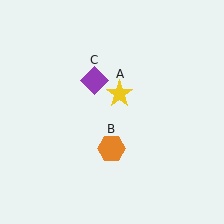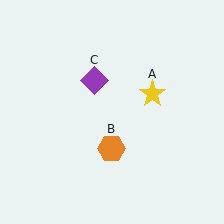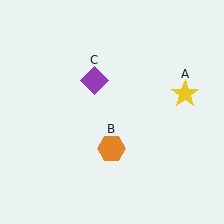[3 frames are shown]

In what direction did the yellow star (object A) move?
The yellow star (object A) moved right.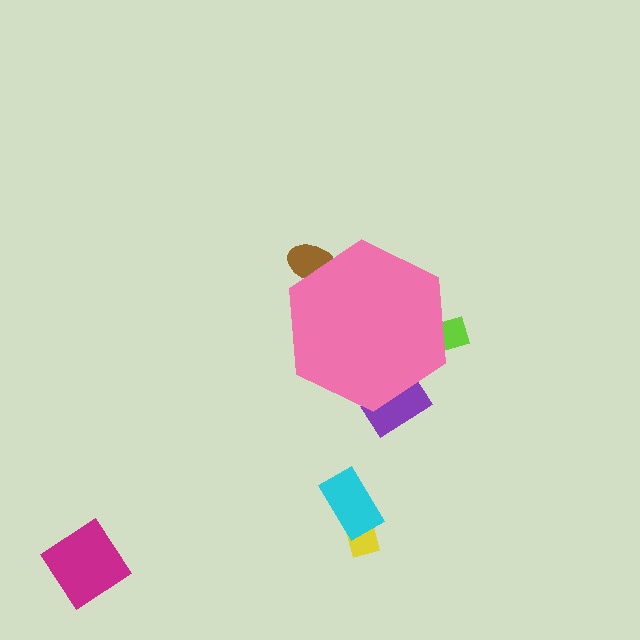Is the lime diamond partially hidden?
Yes, the lime diamond is partially hidden behind the pink hexagon.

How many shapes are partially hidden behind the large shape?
3 shapes are partially hidden.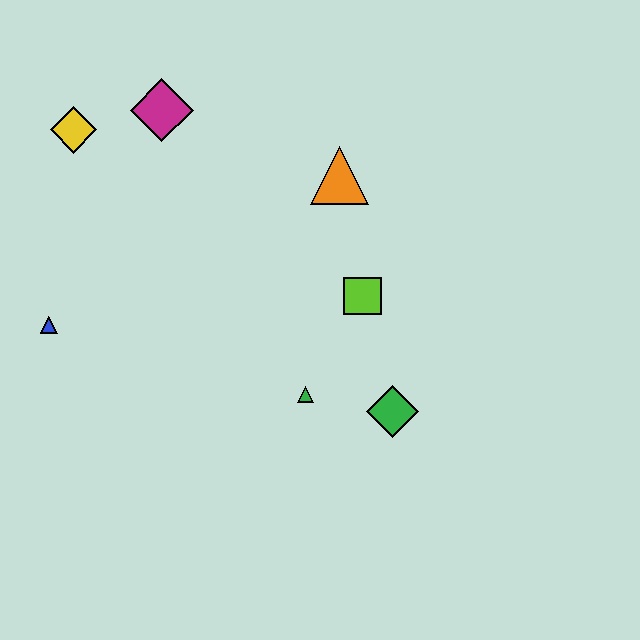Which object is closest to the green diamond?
The green triangle is closest to the green diamond.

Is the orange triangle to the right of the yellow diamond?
Yes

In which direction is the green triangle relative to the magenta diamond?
The green triangle is below the magenta diamond.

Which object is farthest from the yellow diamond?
The green diamond is farthest from the yellow diamond.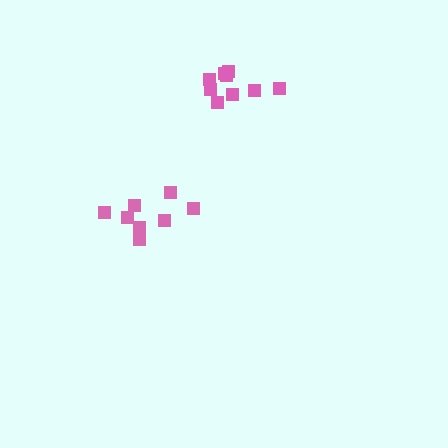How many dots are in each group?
Group 1: 9 dots, Group 2: 8 dots (17 total).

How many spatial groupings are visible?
There are 2 spatial groupings.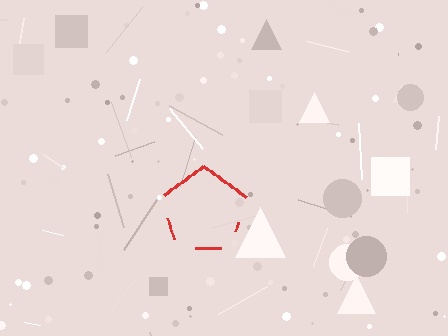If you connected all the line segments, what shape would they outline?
They would outline a pentagon.